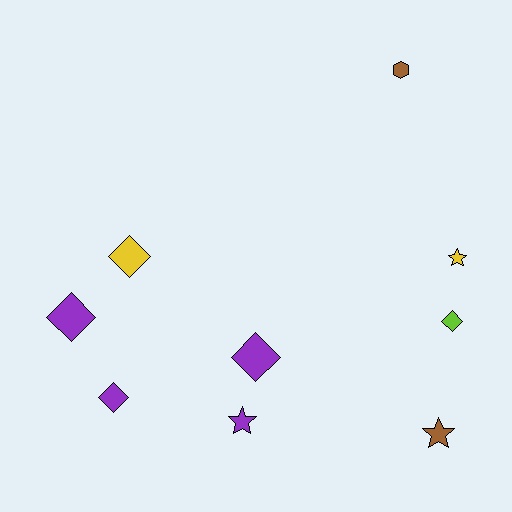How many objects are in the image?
There are 9 objects.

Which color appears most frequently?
Purple, with 4 objects.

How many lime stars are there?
There are no lime stars.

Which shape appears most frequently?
Diamond, with 5 objects.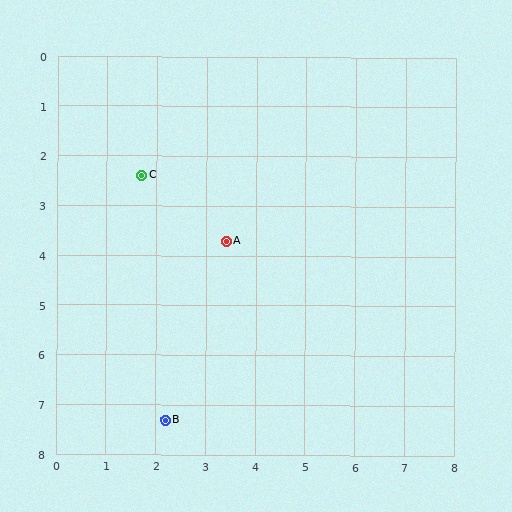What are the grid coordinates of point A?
Point A is at approximately (3.4, 3.7).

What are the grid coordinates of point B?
Point B is at approximately (2.2, 7.3).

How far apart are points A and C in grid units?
Points A and C are about 2.1 grid units apart.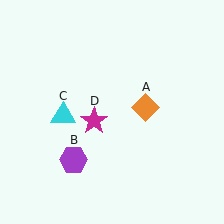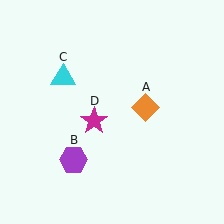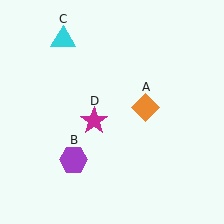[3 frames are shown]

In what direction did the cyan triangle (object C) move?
The cyan triangle (object C) moved up.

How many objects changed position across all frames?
1 object changed position: cyan triangle (object C).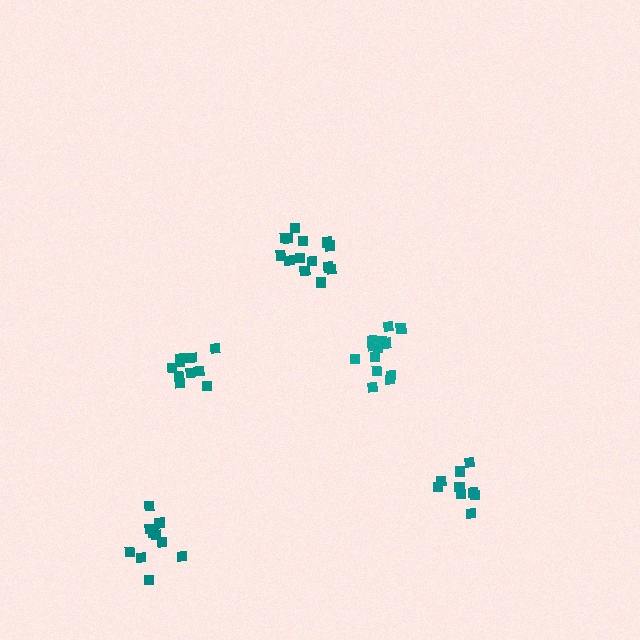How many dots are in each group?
Group 1: 10 dots, Group 2: 13 dots, Group 3: 9 dots, Group 4: 14 dots, Group 5: 11 dots (57 total).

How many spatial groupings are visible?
There are 5 spatial groupings.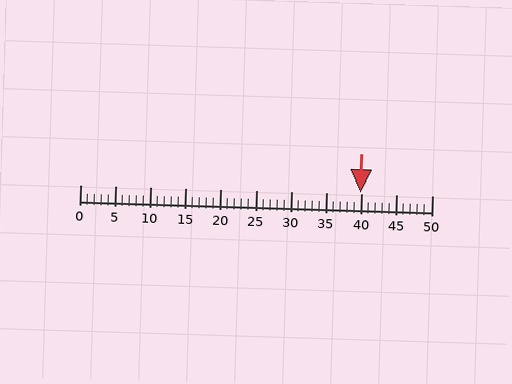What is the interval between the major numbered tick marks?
The major tick marks are spaced 5 units apart.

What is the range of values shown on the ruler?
The ruler shows values from 0 to 50.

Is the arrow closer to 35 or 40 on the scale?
The arrow is closer to 40.